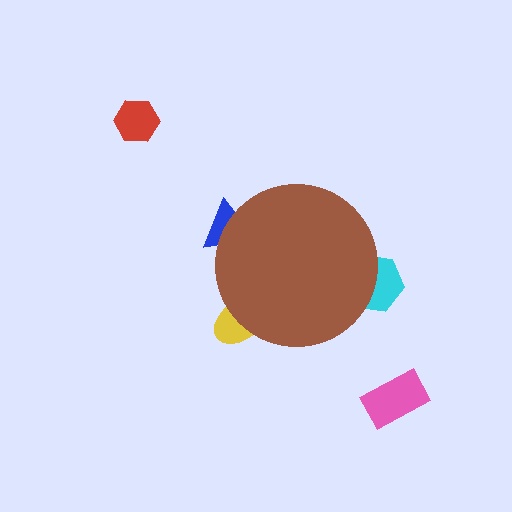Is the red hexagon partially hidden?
No, the red hexagon is fully visible.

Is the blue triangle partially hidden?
Yes, the blue triangle is partially hidden behind the brown circle.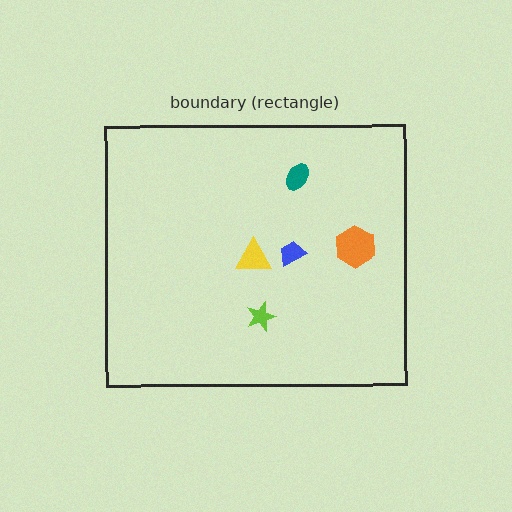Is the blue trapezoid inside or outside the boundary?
Inside.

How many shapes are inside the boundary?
5 inside, 0 outside.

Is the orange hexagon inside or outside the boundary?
Inside.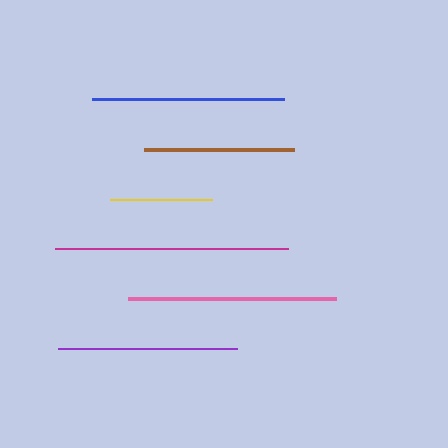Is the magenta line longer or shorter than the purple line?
The magenta line is longer than the purple line.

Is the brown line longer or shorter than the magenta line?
The magenta line is longer than the brown line.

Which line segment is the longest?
The magenta line is the longest at approximately 234 pixels.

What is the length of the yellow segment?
The yellow segment is approximately 102 pixels long.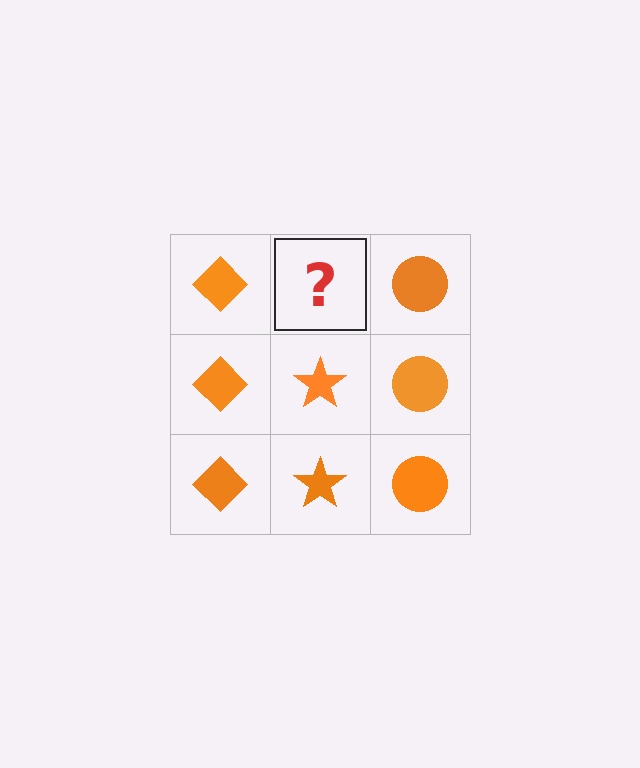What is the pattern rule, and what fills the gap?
The rule is that each column has a consistent shape. The gap should be filled with an orange star.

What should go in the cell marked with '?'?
The missing cell should contain an orange star.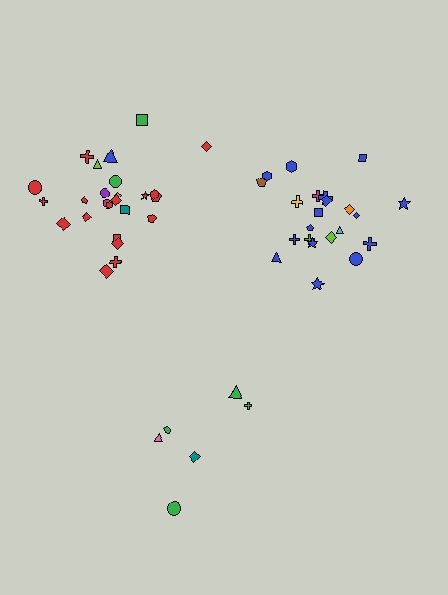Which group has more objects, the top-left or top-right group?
The top-left group.